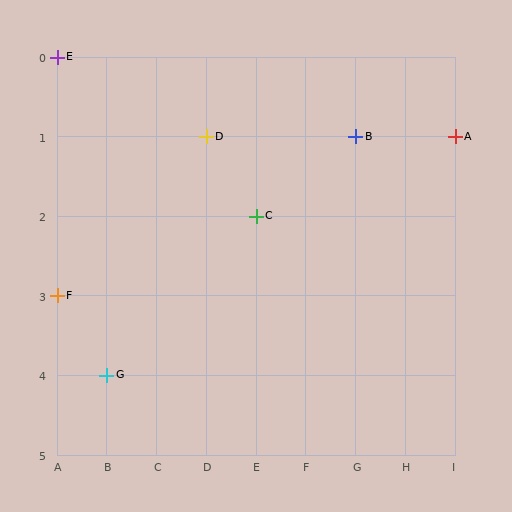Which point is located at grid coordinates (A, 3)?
Point F is at (A, 3).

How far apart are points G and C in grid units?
Points G and C are 3 columns and 2 rows apart (about 3.6 grid units diagonally).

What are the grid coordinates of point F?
Point F is at grid coordinates (A, 3).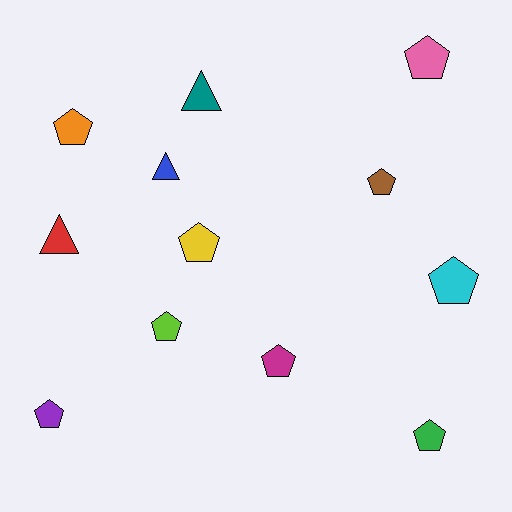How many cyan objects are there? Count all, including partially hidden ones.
There is 1 cyan object.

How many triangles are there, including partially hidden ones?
There are 3 triangles.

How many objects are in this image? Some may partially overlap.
There are 12 objects.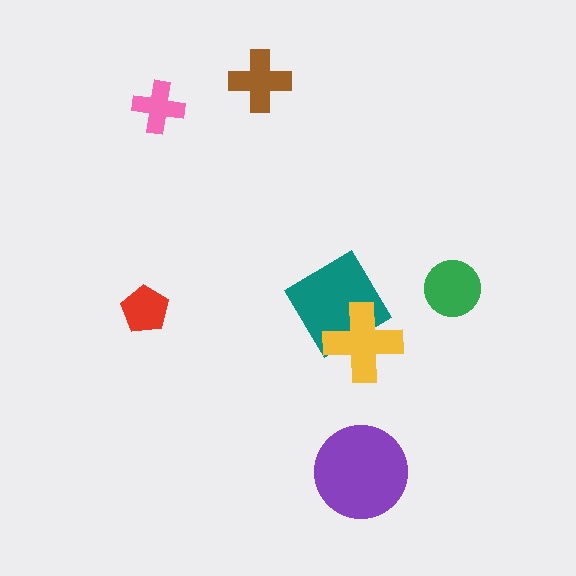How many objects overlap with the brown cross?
0 objects overlap with the brown cross.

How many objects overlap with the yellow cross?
1 object overlaps with the yellow cross.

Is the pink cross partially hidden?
No, no other shape covers it.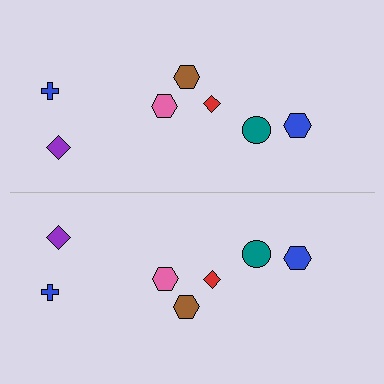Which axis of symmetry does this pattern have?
The pattern has a horizontal axis of symmetry running through the center of the image.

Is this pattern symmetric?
Yes, this pattern has bilateral (reflection) symmetry.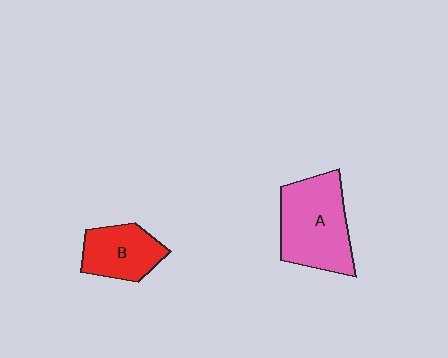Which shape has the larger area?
Shape A (pink).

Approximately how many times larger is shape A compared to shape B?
Approximately 1.6 times.